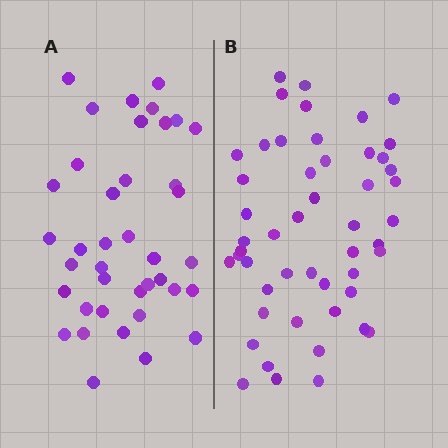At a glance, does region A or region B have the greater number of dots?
Region B (the right region) has more dots.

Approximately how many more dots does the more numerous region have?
Region B has roughly 12 or so more dots than region A.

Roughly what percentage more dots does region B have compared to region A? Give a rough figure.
About 30% more.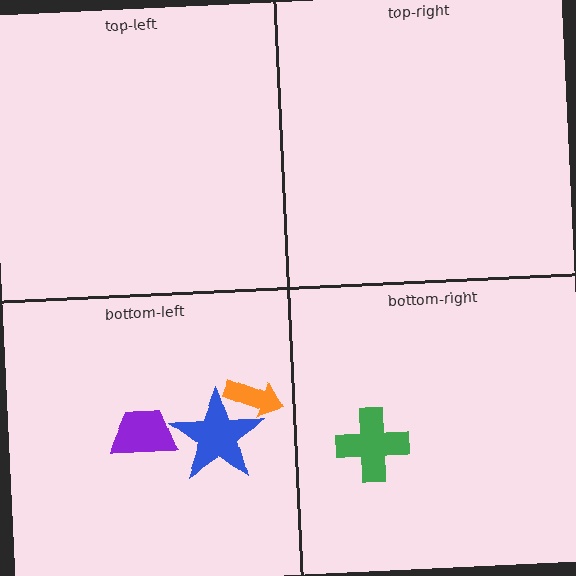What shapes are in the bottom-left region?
The purple trapezoid, the orange arrow, the blue star.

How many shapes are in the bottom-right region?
1.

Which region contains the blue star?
The bottom-left region.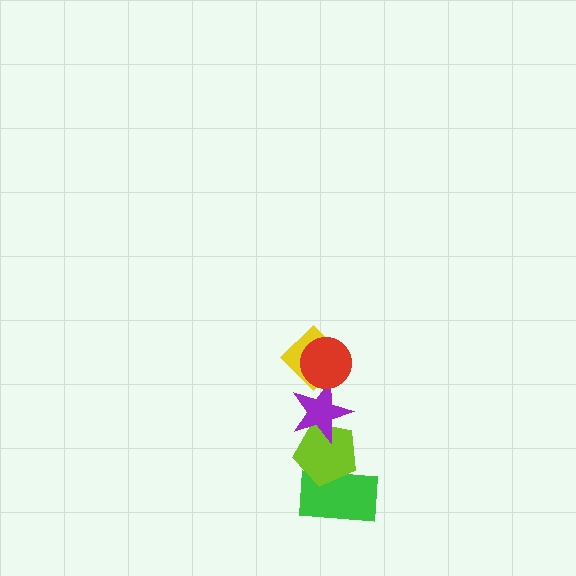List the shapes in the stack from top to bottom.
From top to bottom: the red circle, the yellow diamond, the purple star, the lime pentagon, the green rectangle.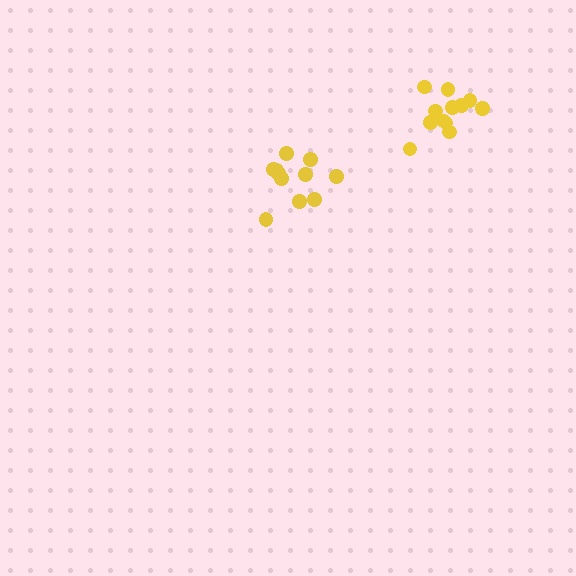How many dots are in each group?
Group 1: 12 dots, Group 2: 11 dots (23 total).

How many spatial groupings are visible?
There are 2 spatial groupings.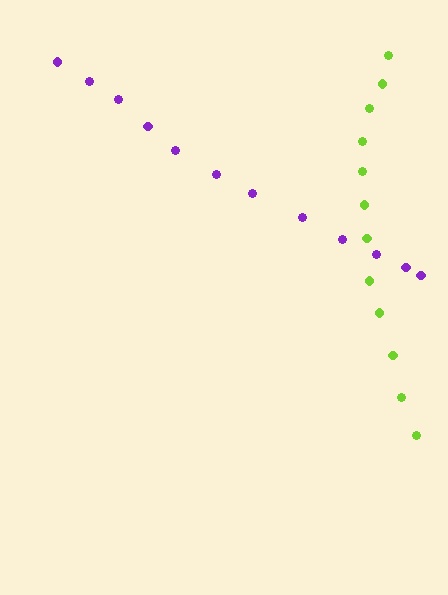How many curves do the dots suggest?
There are 2 distinct paths.